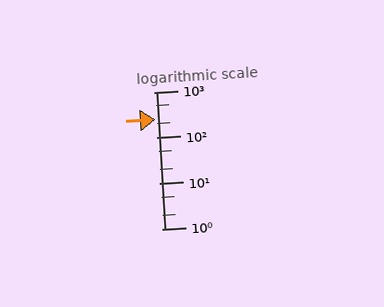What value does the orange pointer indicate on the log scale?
The pointer indicates approximately 250.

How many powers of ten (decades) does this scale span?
The scale spans 3 decades, from 1 to 1000.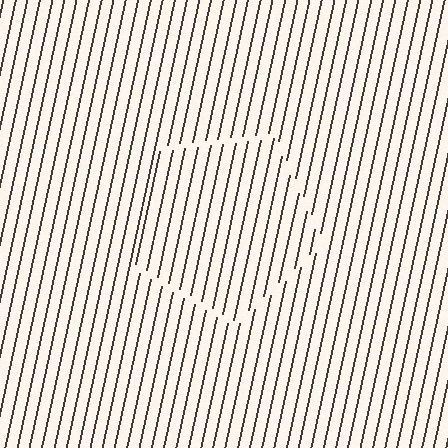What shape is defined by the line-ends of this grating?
An illusory pentagon. The interior of the shape contains the same grating, shifted by half a period — the contour is defined by the phase discontinuity where line-ends from the inner and outer gratings abut.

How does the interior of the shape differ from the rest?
The interior of the shape contains the same grating, shifted by half a period — the contour is defined by the phase discontinuity where line-ends from the inner and outer gratings abut.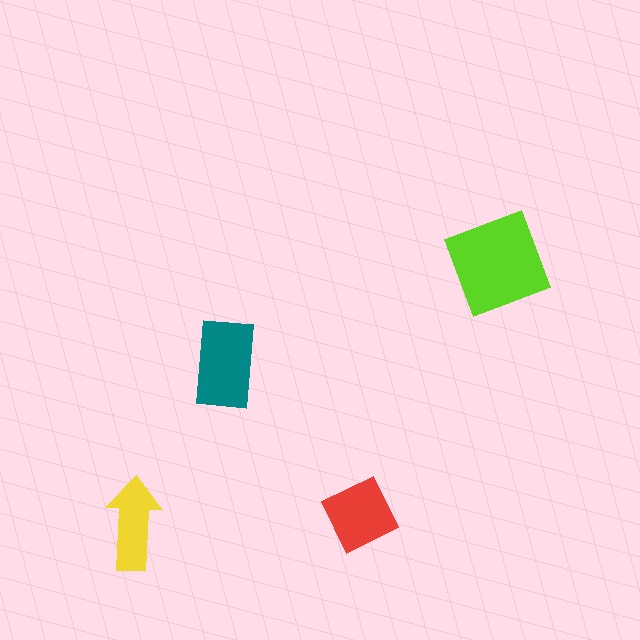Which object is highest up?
The lime diamond is topmost.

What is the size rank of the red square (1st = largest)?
3rd.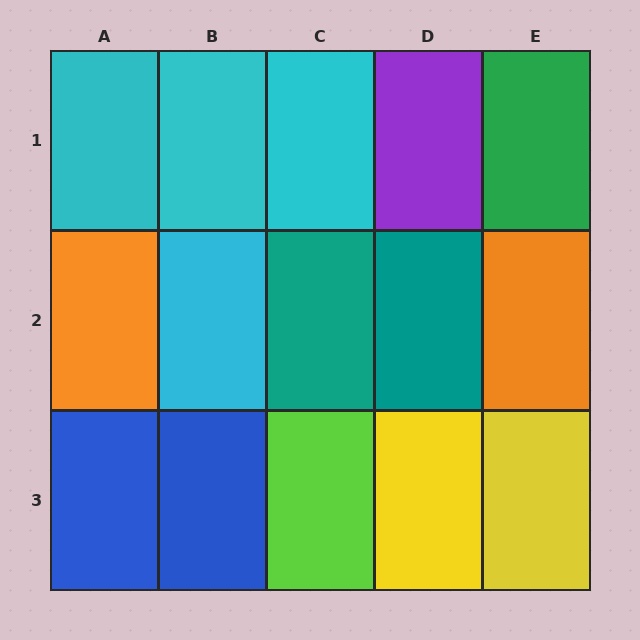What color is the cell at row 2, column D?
Teal.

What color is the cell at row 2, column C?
Teal.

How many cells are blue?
2 cells are blue.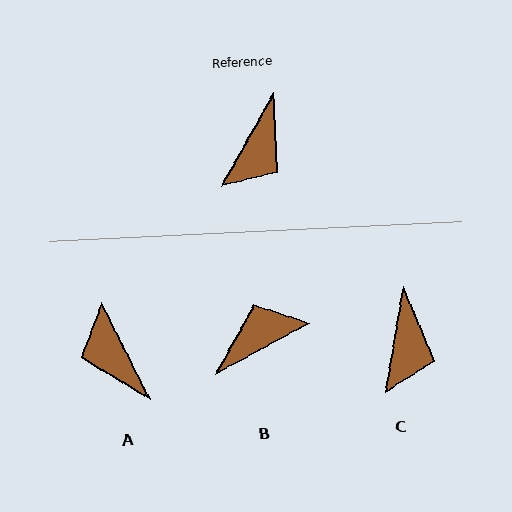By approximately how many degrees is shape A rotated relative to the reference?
Approximately 124 degrees clockwise.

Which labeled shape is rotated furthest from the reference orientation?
B, about 148 degrees away.